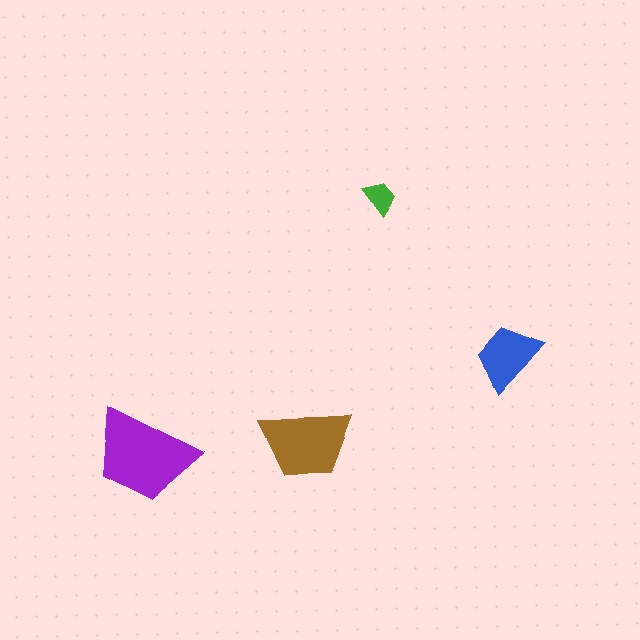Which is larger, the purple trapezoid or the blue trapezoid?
The purple one.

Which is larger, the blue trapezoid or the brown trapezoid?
The brown one.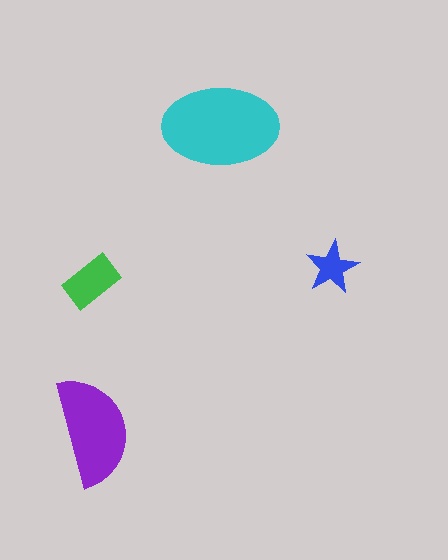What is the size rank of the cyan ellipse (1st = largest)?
1st.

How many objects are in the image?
There are 4 objects in the image.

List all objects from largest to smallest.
The cyan ellipse, the purple semicircle, the green rectangle, the blue star.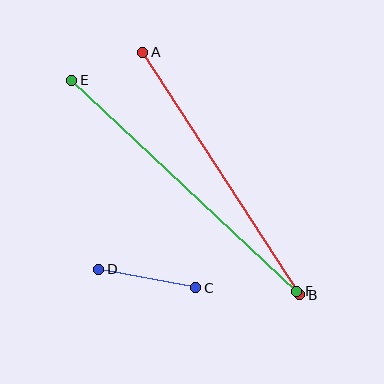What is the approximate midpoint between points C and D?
The midpoint is at approximately (147, 279) pixels.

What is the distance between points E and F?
The distance is approximately 308 pixels.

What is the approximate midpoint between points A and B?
The midpoint is at approximately (221, 174) pixels.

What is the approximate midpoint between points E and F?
The midpoint is at approximately (184, 186) pixels.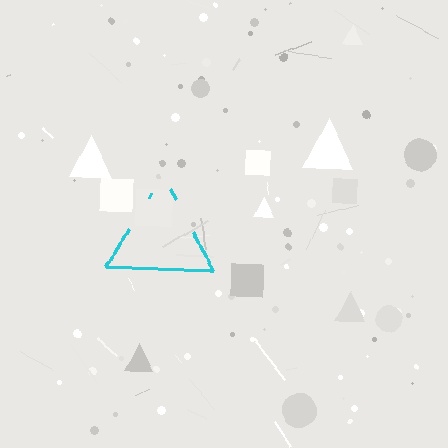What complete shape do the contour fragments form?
The contour fragments form a triangle.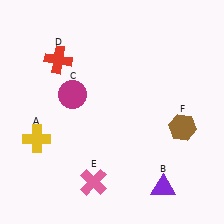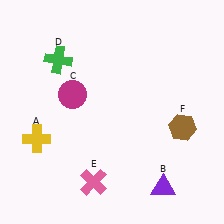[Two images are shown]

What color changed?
The cross (D) changed from red in Image 1 to green in Image 2.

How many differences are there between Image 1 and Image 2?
There is 1 difference between the two images.